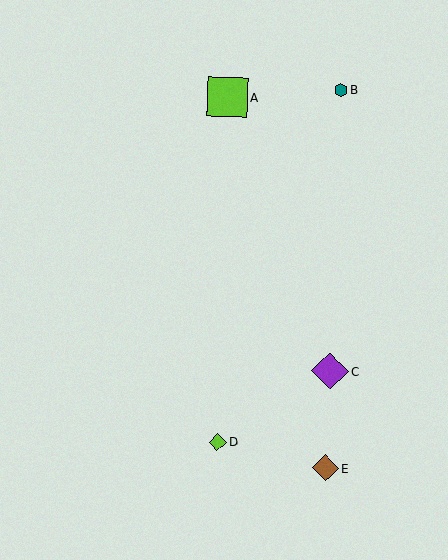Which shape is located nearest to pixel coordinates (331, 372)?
The purple diamond (labeled C) at (330, 371) is nearest to that location.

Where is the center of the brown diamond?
The center of the brown diamond is at (325, 468).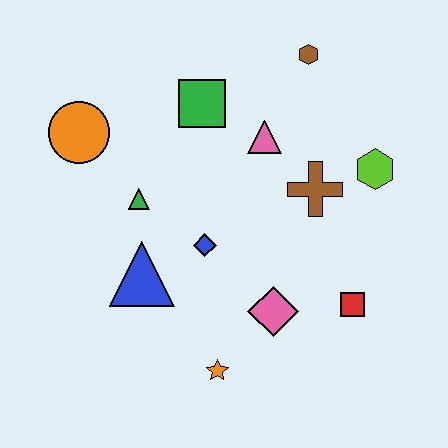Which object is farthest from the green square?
The orange star is farthest from the green square.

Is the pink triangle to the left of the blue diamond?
No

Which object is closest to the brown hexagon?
The pink triangle is closest to the brown hexagon.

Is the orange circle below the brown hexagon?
Yes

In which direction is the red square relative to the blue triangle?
The red square is to the right of the blue triangle.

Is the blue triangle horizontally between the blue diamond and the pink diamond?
No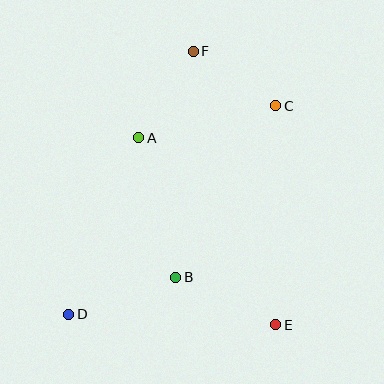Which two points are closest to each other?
Points C and F are closest to each other.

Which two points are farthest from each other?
Points C and D are farthest from each other.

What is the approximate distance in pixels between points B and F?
The distance between B and F is approximately 227 pixels.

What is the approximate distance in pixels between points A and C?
The distance between A and C is approximately 141 pixels.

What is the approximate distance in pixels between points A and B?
The distance between A and B is approximately 145 pixels.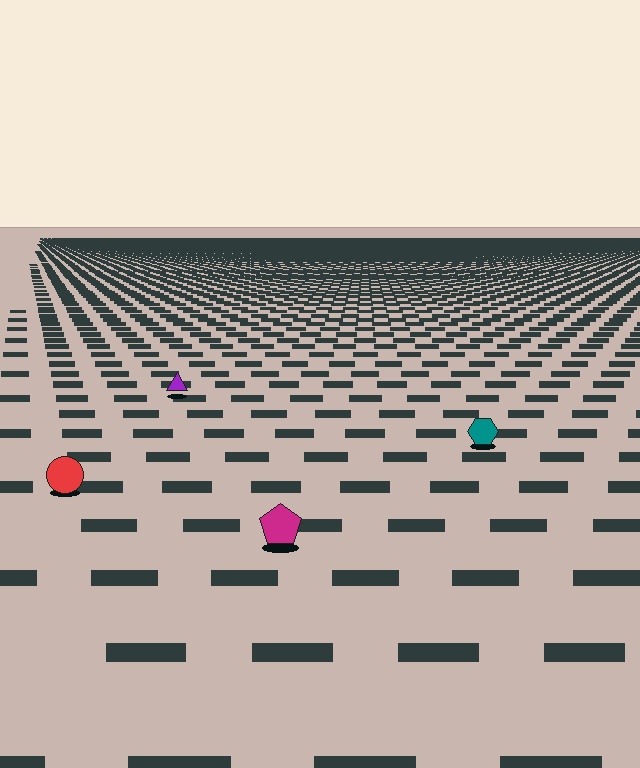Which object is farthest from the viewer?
The purple triangle is farthest from the viewer. It appears smaller and the ground texture around it is denser.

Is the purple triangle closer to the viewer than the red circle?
No. The red circle is closer — you can tell from the texture gradient: the ground texture is coarser near it.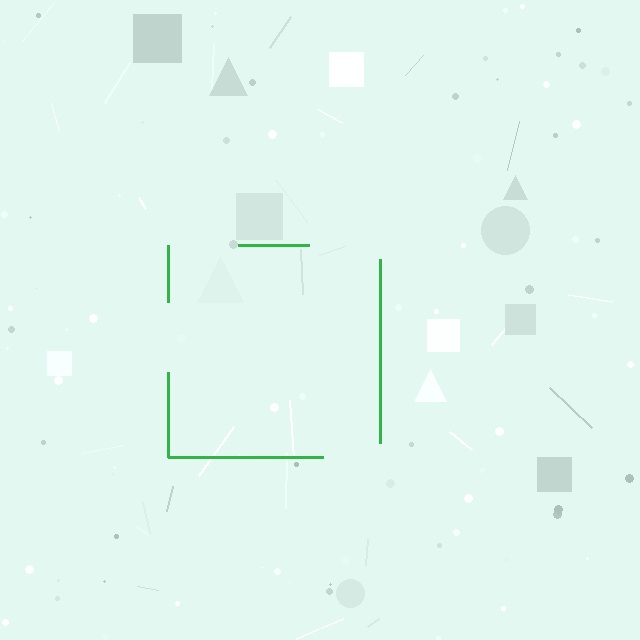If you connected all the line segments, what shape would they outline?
They would outline a square.